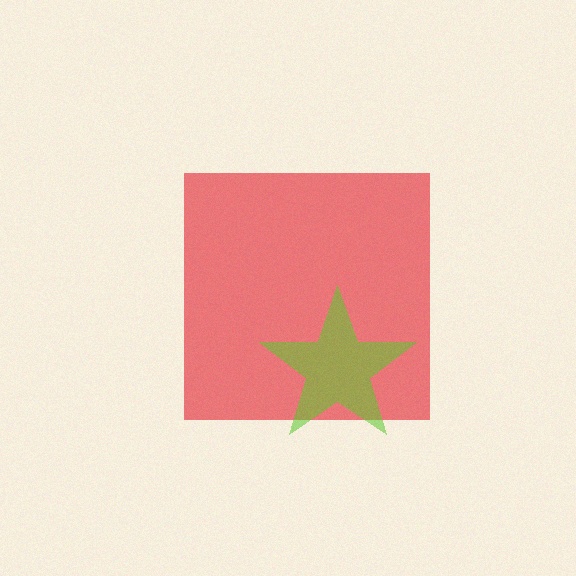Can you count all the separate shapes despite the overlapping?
Yes, there are 2 separate shapes.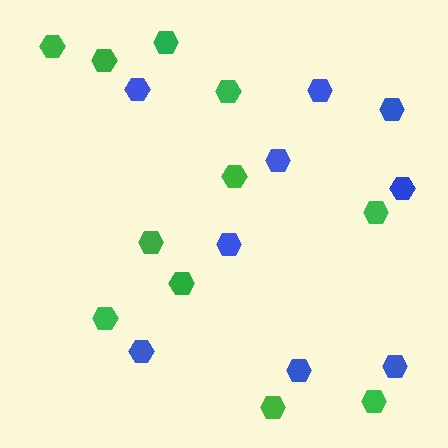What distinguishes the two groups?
There are 2 groups: one group of green hexagons (11) and one group of blue hexagons (9).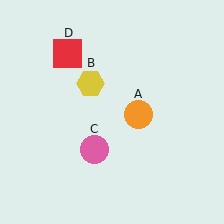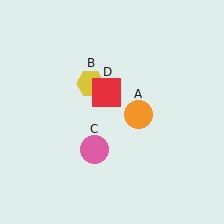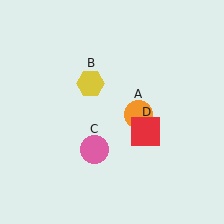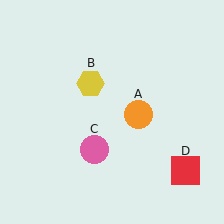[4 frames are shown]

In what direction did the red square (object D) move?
The red square (object D) moved down and to the right.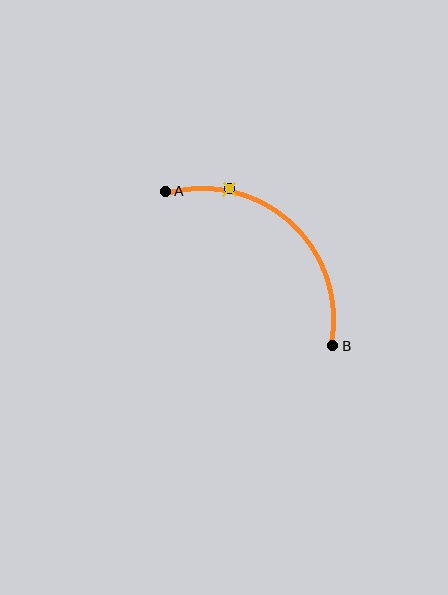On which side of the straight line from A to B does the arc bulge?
The arc bulges above and to the right of the straight line connecting A and B.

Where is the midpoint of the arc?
The arc midpoint is the point on the curve farthest from the straight line joining A and B. It sits above and to the right of that line.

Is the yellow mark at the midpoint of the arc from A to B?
No. The yellow mark lies on the arc but is closer to endpoint A. The arc midpoint would be at the point on the curve equidistant along the arc from both A and B.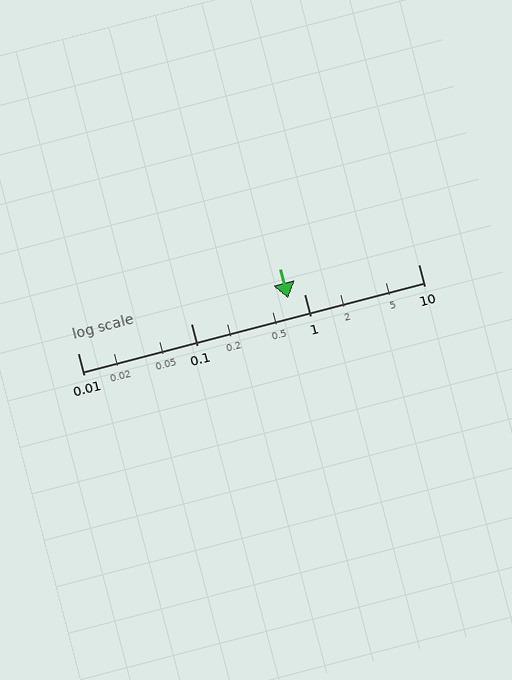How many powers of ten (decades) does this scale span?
The scale spans 3 decades, from 0.01 to 10.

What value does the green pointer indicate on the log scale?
The pointer indicates approximately 0.72.